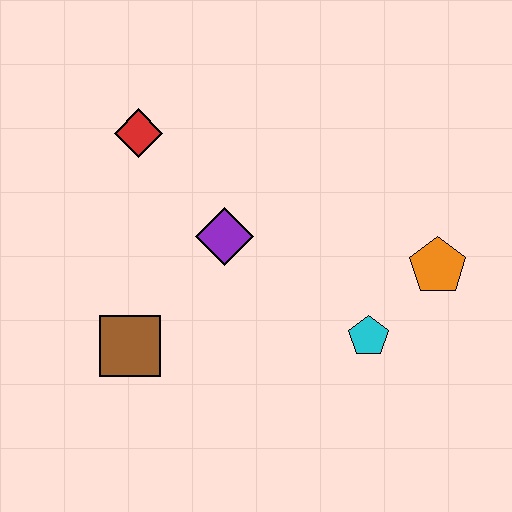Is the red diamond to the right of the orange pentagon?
No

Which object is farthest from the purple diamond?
The orange pentagon is farthest from the purple diamond.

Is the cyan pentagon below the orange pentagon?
Yes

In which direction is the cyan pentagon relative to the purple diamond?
The cyan pentagon is to the right of the purple diamond.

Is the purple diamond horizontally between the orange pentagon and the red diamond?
Yes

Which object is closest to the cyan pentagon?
The orange pentagon is closest to the cyan pentagon.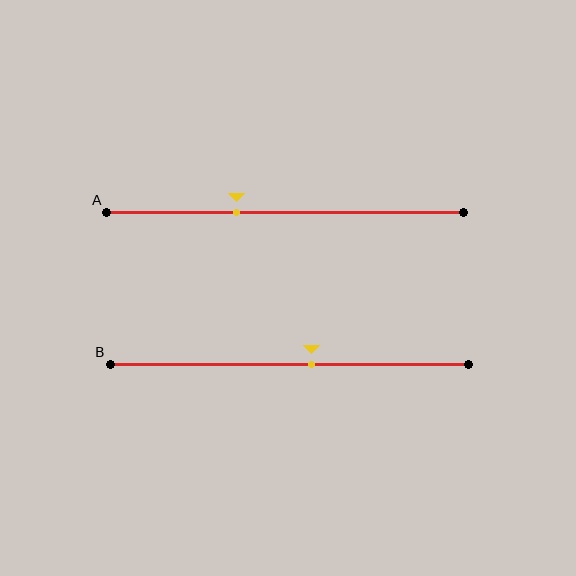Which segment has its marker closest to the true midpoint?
Segment B has its marker closest to the true midpoint.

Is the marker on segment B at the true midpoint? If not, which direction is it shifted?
No, the marker on segment B is shifted to the right by about 6% of the segment length.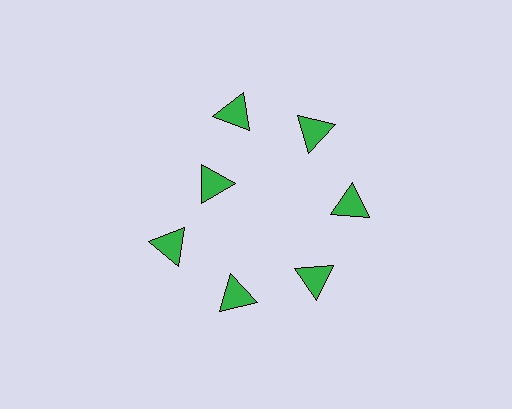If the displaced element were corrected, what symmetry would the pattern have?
It would have 7-fold rotational symmetry — the pattern would map onto itself every 51 degrees.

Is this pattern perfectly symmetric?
No. The 7 green triangles are arranged in a ring, but one element near the 10 o'clock position is pulled inward toward the center, breaking the 7-fold rotational symmetry.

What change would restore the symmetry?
The symmetry would be restored by moving it outward, back onto the ring so that all 7 triangles sit at equal angles and equal distance from the center.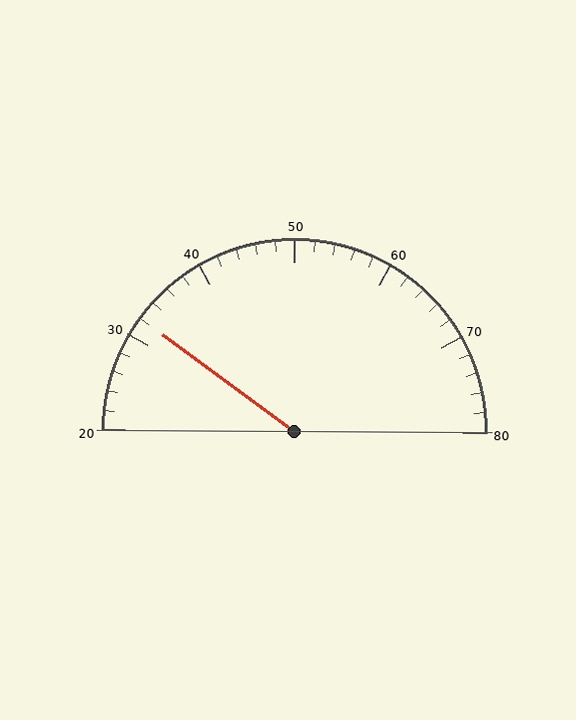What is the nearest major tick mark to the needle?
The nearest major tick mark is 30.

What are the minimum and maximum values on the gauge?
The gauge ranges from 20 to 80.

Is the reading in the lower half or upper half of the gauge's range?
The reading is in the lower half of the range (20 to 80).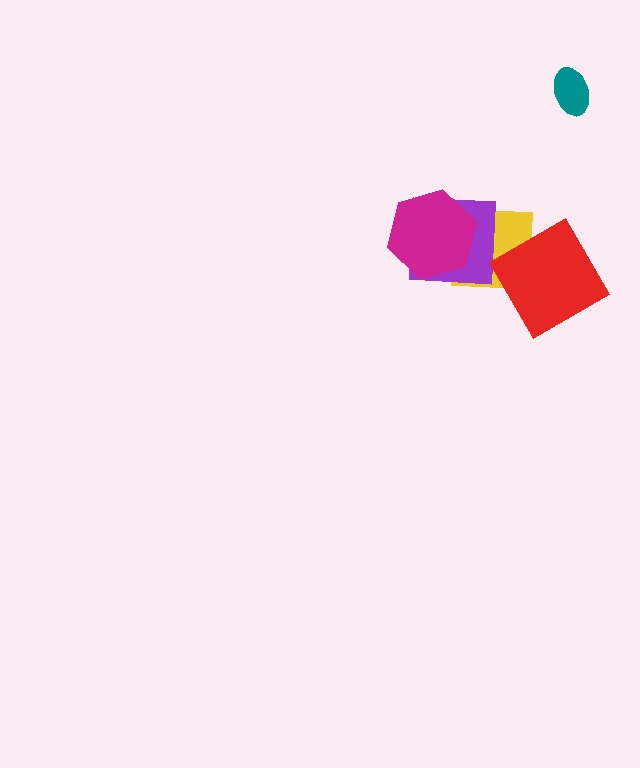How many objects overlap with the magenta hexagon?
2 objects overlap with the magenta hexagon.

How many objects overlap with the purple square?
2 objects overlap with the purple square.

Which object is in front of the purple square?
The magenta hexagon is in front of the purple square.